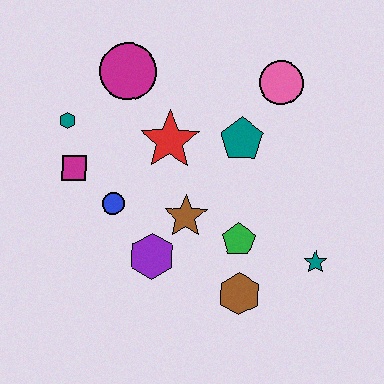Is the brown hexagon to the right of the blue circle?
Yes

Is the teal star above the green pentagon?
No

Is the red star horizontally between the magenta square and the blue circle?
No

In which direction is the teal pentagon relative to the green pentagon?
The teal pentagon is above the green pentagon.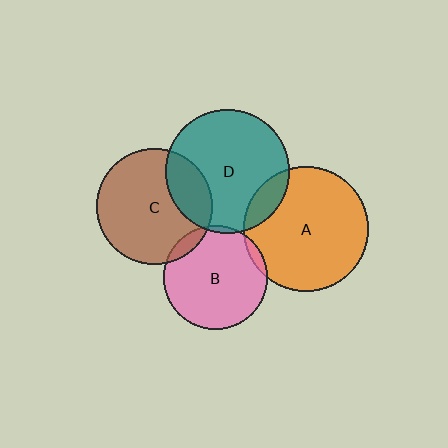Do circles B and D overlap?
Yes.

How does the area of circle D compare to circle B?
Approximately 1.4 times.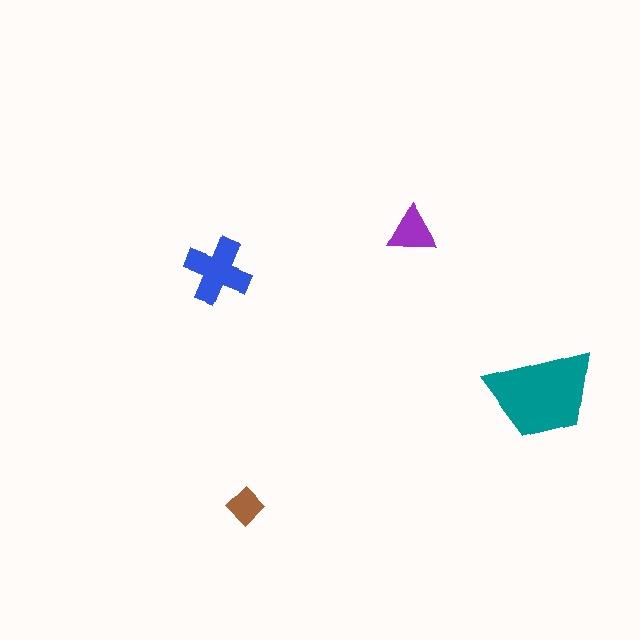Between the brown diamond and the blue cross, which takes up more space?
The blue cross.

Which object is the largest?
The teal trapezoid.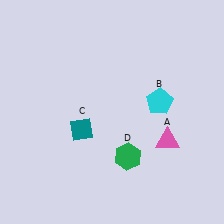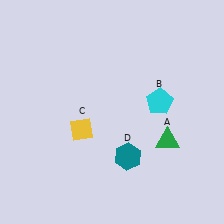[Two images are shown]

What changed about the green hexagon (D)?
In Image 1, D is green. In Image 2, it changed to teal.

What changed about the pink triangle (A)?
In Image 1, A is pink. In Image 2, it changed to green.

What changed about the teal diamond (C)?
In Image 1, C is teal. In Image 2, it changed to yellow.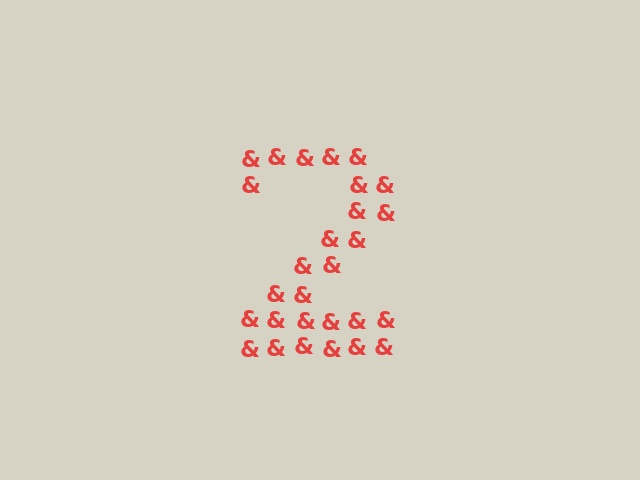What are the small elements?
The small elements are ampersands.